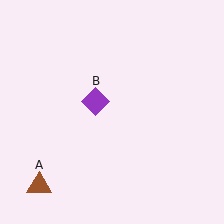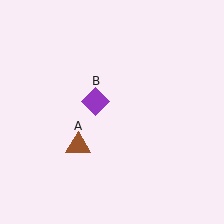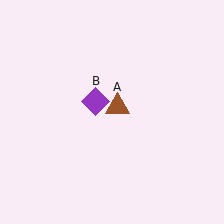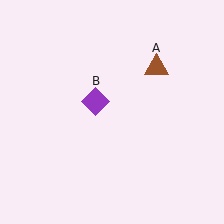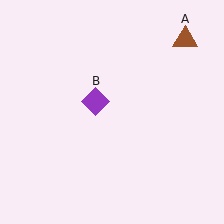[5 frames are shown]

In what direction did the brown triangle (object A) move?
The brown triangle (object A) moved up and to the right.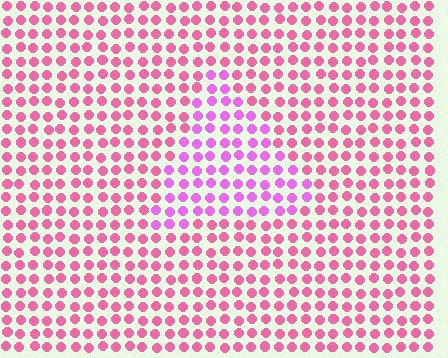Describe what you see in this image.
The image is filled with small pink elements in a uniform arrangement. A triangle-shaped region is visible where the elements are tinted to a slightly different hue, forming a subtle color boundary.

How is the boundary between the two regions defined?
The boundary is defined purely by a slight shift in hue (about 33 degrees). Spacing, size, and orientation are identical on both sides.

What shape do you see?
I see a triangle.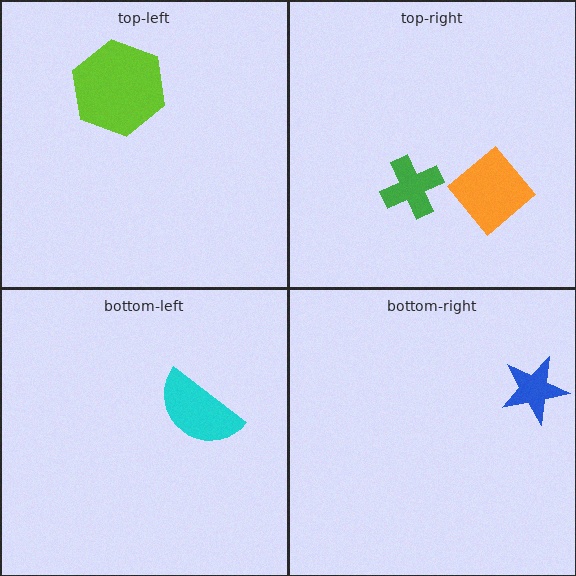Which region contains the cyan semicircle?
The bottom-left region.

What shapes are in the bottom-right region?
The blue star.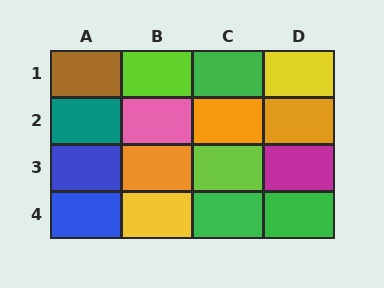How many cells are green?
3 cells are green.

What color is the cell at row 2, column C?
Orange.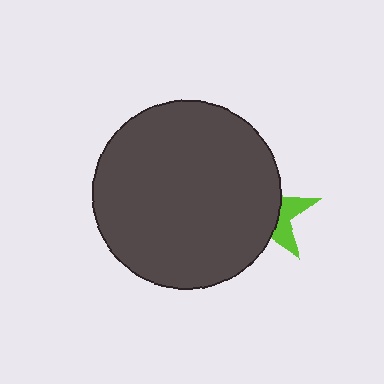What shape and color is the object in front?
The object in front is a dark gray circle.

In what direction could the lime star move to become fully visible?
The lime star could move right. That would shift it out from behind the dark gray circle entirely.